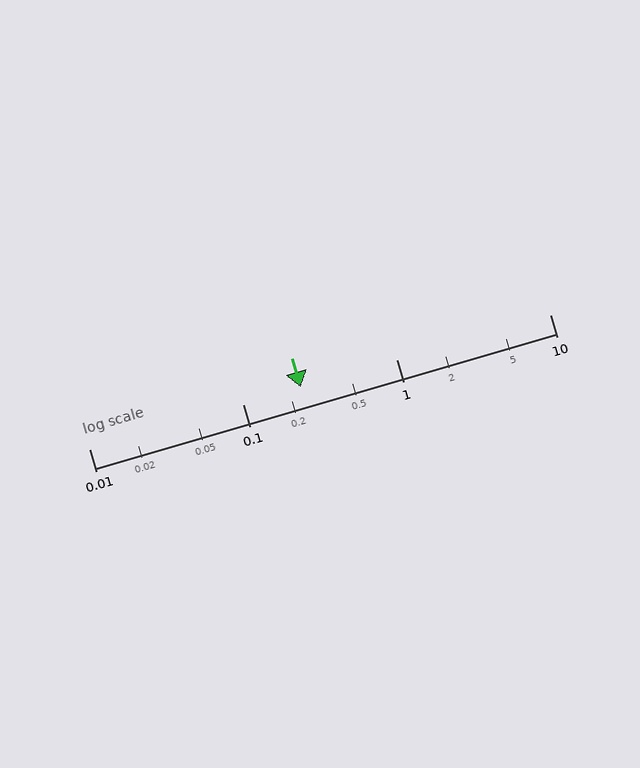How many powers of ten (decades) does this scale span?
The scale spans 3 decades, from 0.01 to 10.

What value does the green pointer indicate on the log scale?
The pointer indicates approximately 0.24.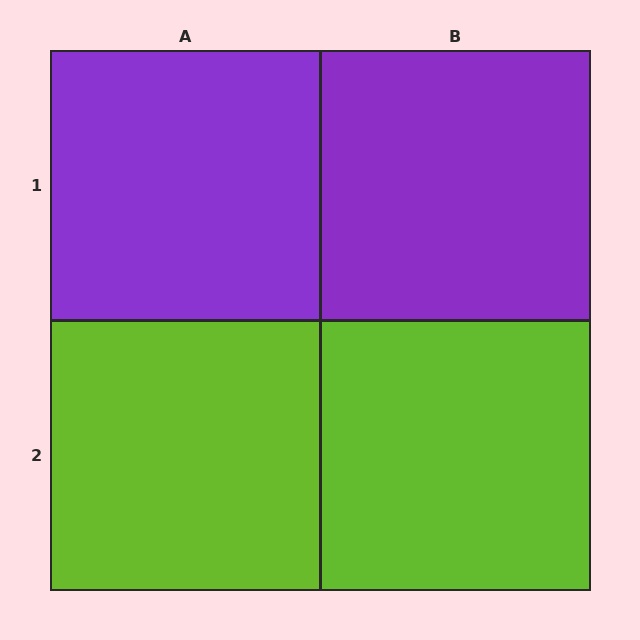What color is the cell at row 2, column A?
Lime.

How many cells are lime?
2 cells are lime.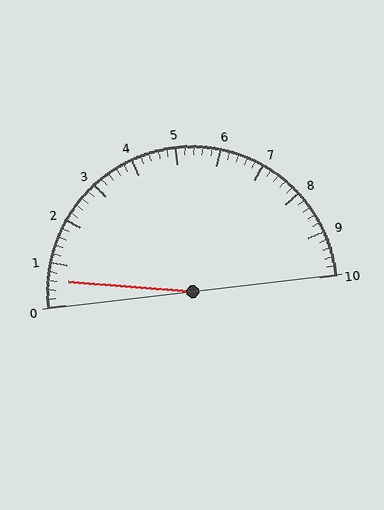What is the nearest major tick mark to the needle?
The nearest major tick mark is 1.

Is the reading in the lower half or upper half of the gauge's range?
The reading is in the lower half of the range (0 to 10).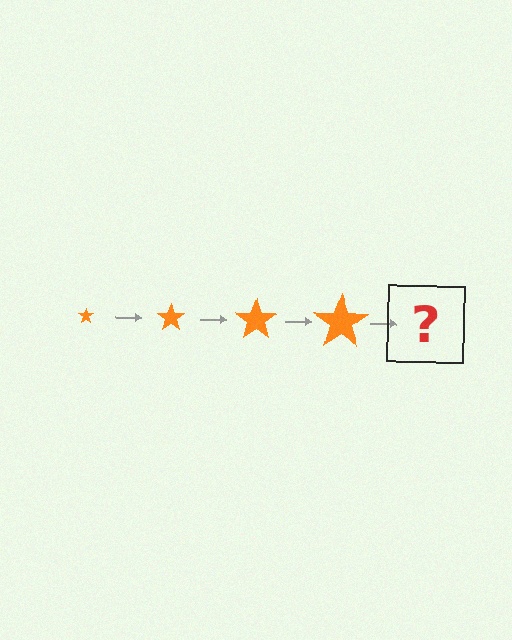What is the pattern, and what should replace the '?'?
The pattern is that the star gets progressively larger each step. The '?' should be an orange star, larger than the previous one.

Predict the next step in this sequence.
The next step is an orange star, larger than the previous one.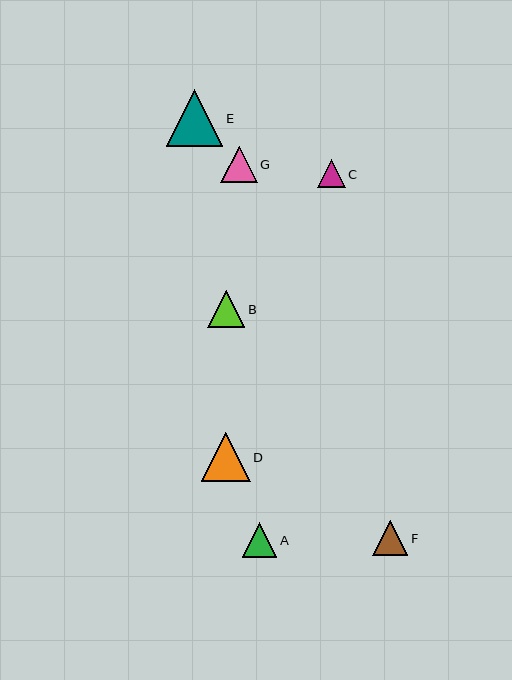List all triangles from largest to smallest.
From largest to smallest: E, D, B, G, F, A, C.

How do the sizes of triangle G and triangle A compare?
Triangle G and triangle A are approximately the same size.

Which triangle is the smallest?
Triangle C is the smallest with a size of approximately 28 pixels.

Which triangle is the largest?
Triangle E is the largest with a size of approximately 57 pixels.